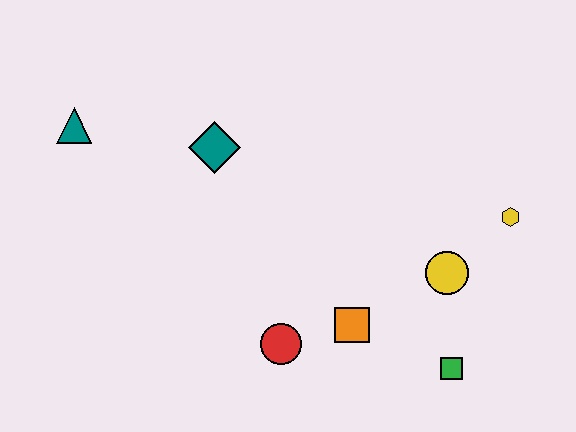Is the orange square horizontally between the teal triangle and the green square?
Yes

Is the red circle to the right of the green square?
No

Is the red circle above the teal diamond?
No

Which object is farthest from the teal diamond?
The green square is farthest from the teal diamond.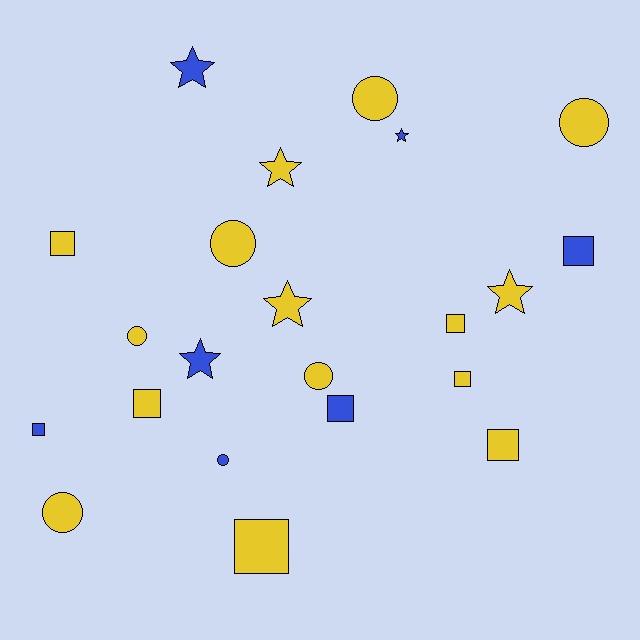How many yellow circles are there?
There are 6 yellow circles.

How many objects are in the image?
There are 22 objects.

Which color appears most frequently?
Yellow, with 15 objects.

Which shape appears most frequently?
Square, with 9 objects.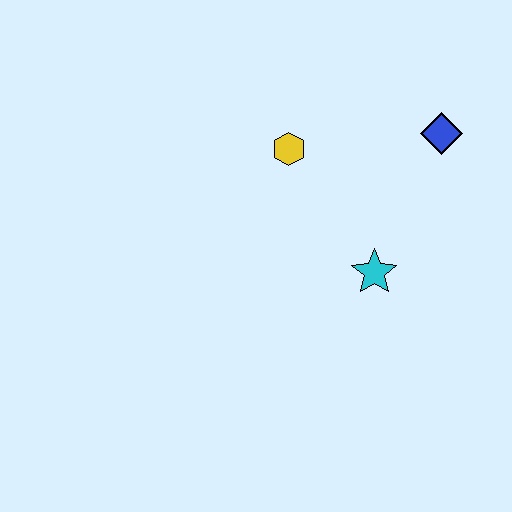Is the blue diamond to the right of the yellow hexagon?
Yes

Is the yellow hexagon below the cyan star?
No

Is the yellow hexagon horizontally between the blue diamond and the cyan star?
No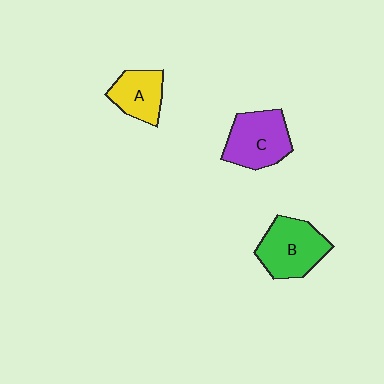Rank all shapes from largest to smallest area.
From largest to smallest: B (green), C (purple), A (yellow).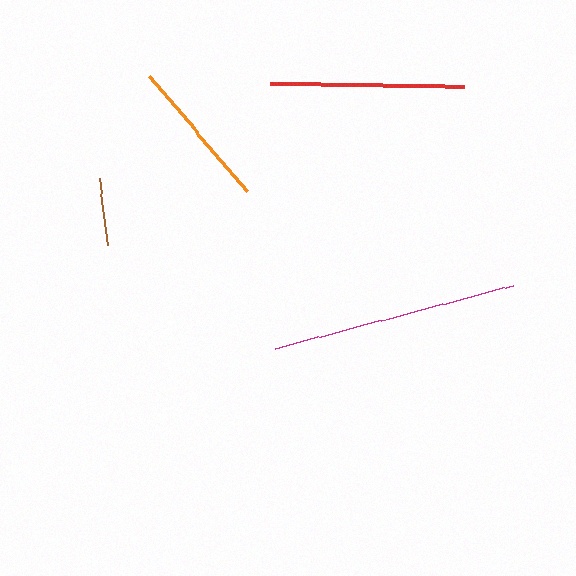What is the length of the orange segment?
The orange segment is approximately 151 pixels long.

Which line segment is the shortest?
The brown line is the shortest at approximately 67 pixels.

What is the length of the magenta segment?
The magenta segment is approximately 246 pixels long.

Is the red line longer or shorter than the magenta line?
The magenta line is longer than the red line.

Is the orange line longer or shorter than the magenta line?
The magenta line is longer than the orange line.